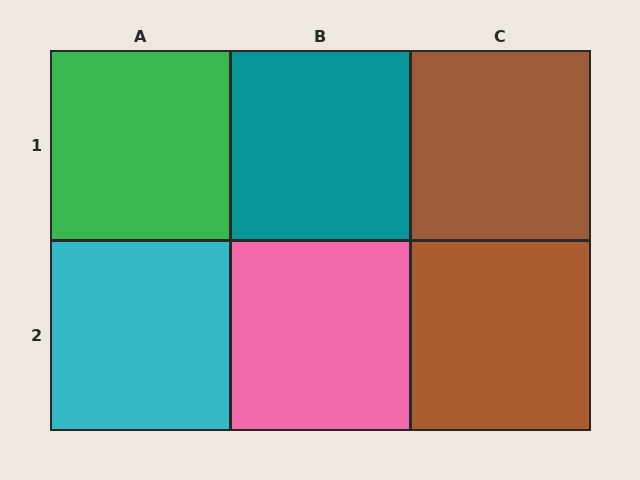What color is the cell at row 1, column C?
Brown.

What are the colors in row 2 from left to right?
Cyan, pink, brown.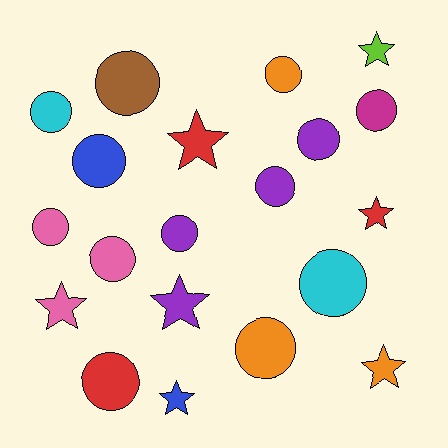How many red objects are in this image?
There are 3 red objects.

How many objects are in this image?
There are 20 objects.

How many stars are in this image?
There are 7 stars.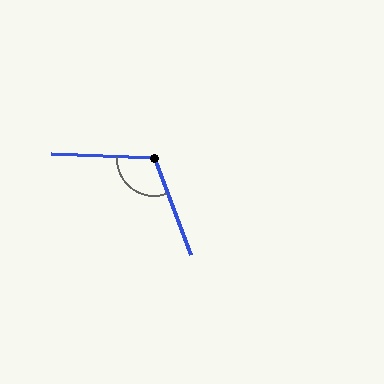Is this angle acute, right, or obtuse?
It is obtuse.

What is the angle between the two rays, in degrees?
Approximately 113 degrees.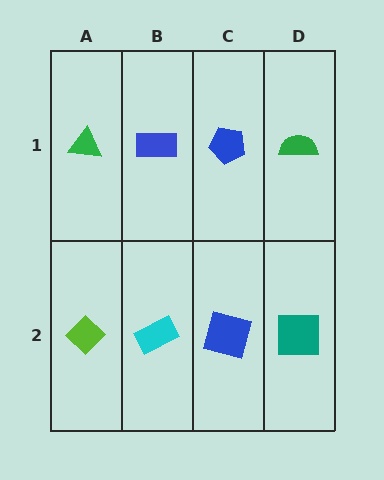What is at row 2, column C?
A blue square.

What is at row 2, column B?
A cyan rectangle.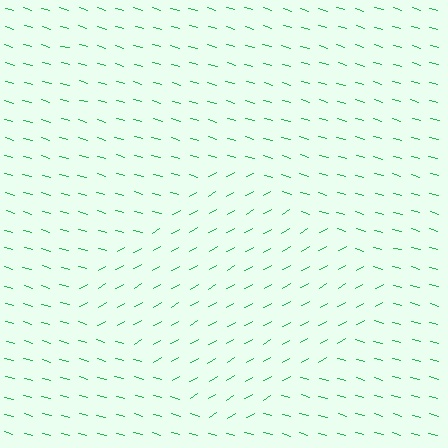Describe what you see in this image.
The image is filled with small green line segments. A diamond region in the image has lines oriented differently from the surrounding lines, creating a visible texture boundary.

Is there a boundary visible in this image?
Yes, there is a texture boundary formed by a change in line orientation.